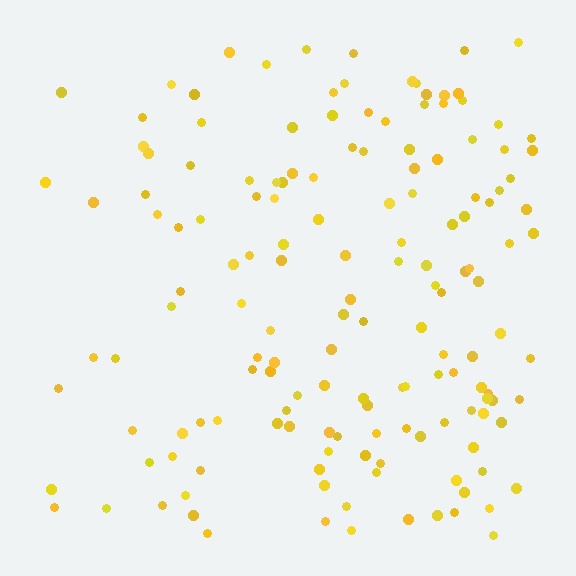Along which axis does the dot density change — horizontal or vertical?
Horizontal.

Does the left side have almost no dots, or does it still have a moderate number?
Still a moderate number, just noticeably fewer than the right.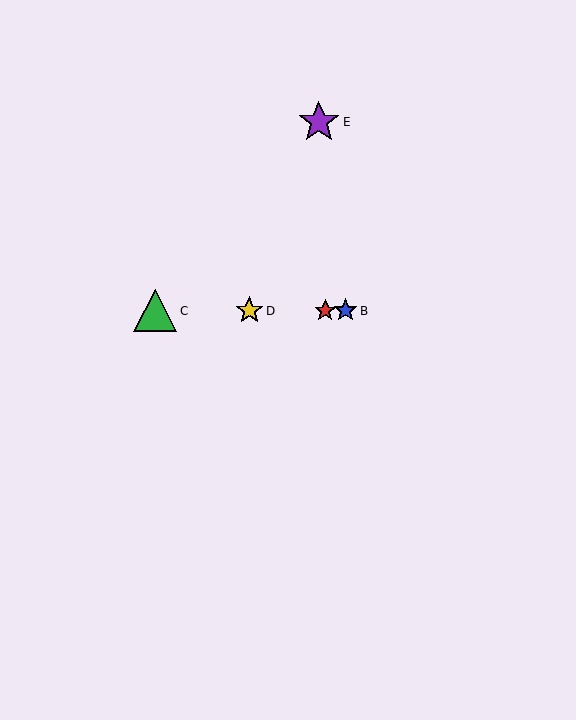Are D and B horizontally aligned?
Yes, both are at y≈311.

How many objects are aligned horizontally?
4 objects (A, B, C, D) are aligned horizontally.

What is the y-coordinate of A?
Object A is at y≈311.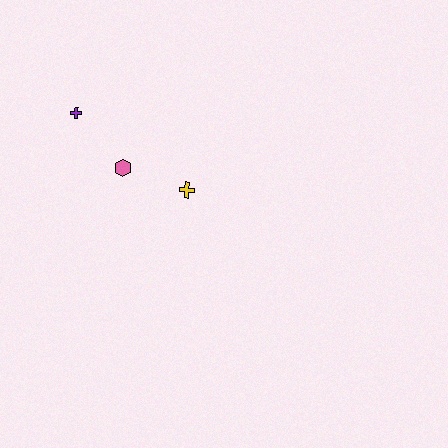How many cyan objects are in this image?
There are no cyan objects.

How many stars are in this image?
There are no stars.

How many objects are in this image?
There are 3 objects.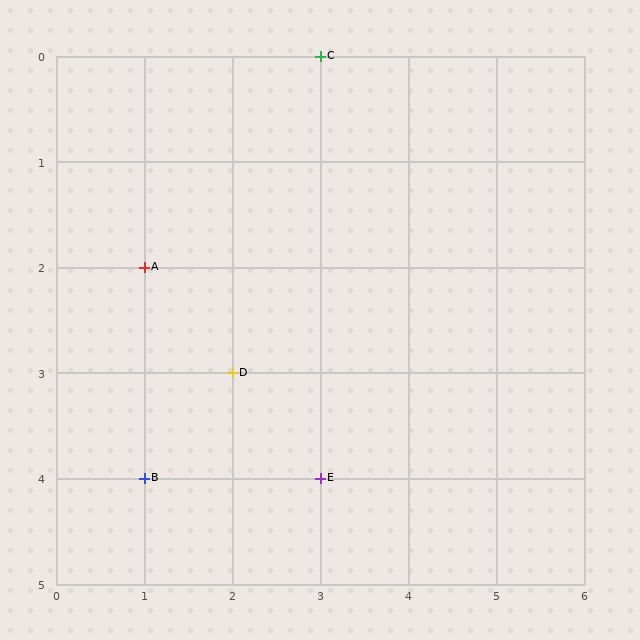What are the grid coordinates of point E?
Point E is at grid coordinates (3, 4).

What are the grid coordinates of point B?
Point B is at grid coordinates (1, 4).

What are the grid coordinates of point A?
Point A is at grid coordinates (1, 2).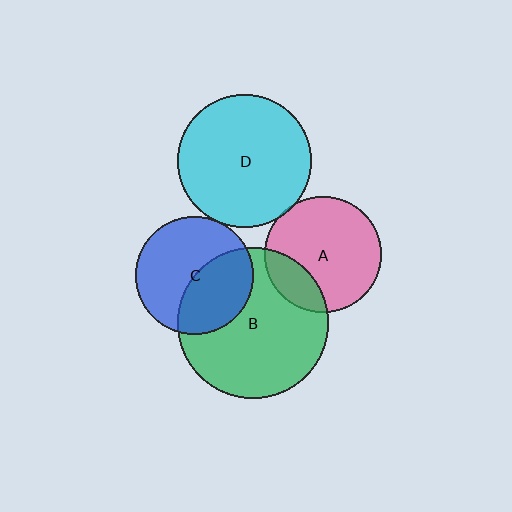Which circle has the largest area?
Circle B (green).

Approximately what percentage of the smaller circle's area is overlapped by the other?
Approximately 5%.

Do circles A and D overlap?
Yes.